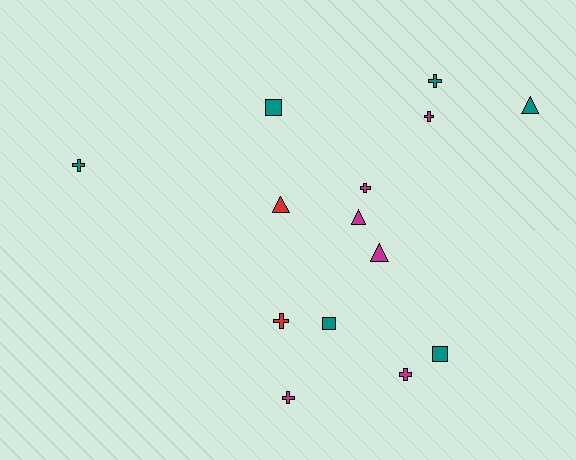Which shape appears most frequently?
Cross, with 7 objects.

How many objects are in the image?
There are 14 objects.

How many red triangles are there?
There is 1 red triangle.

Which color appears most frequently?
Teal, with 6 objects.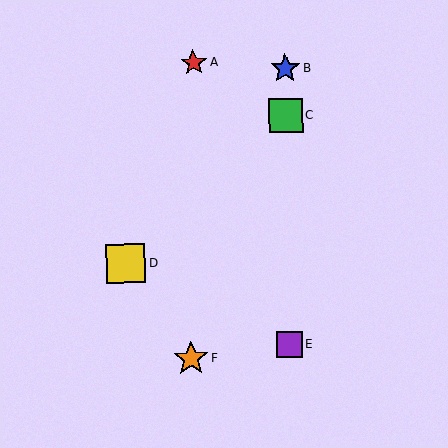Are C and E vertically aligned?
Yes, both are at x≈286.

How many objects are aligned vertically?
3 objects (B, C, E) are aligned vertically.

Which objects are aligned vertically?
Objects B, C, E are aligned vertically.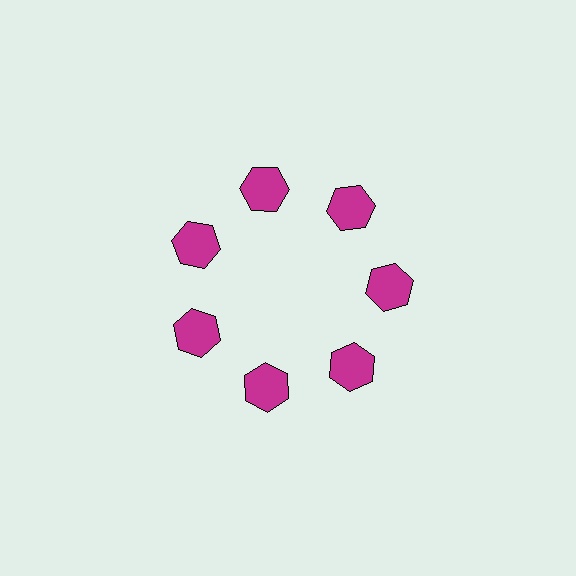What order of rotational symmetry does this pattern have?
This pattern has 7-fold rotational symmetry.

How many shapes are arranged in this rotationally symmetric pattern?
There are 7 shapes, arranged in 7 groups of 1.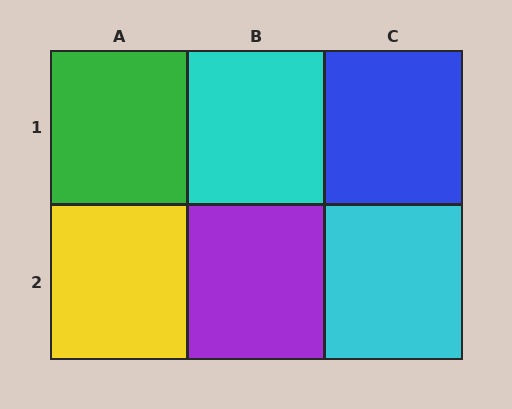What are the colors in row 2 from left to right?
Yellow, purple, cyan.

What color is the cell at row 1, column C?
Blue.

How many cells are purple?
1 cell is purple.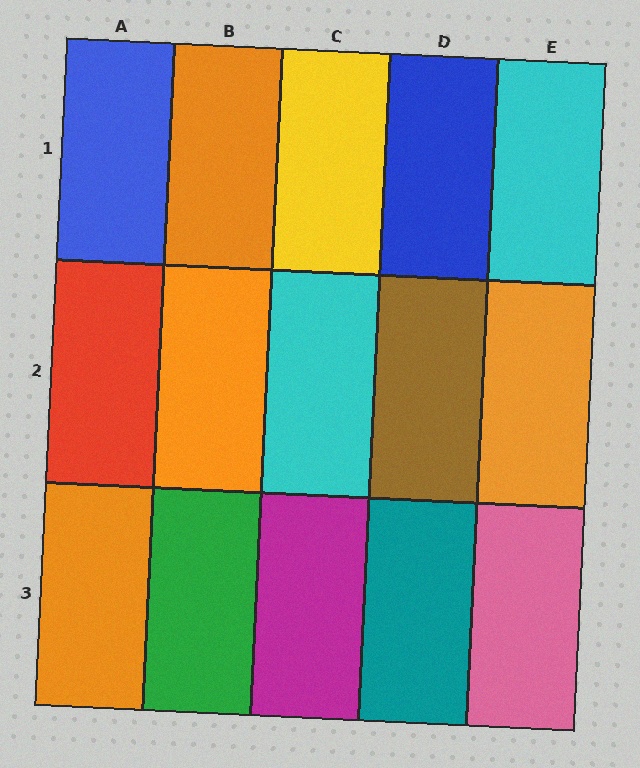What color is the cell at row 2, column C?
Cyan.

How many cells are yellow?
1 cell is yellow.